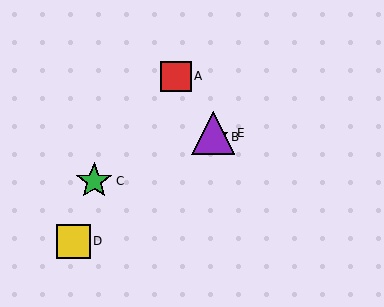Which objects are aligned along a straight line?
Objects A, B, E are aligned along a straight line.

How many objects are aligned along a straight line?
3 objects (A, B, E) are aligned along a straight line.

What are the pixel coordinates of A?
Object A is at (176, 76).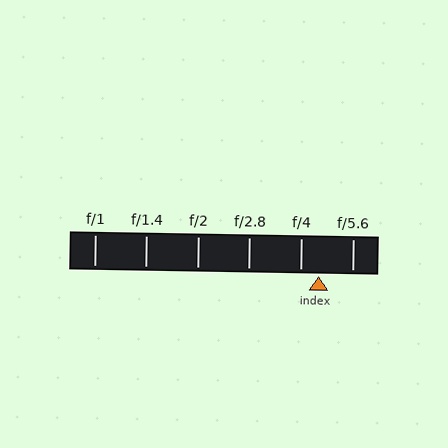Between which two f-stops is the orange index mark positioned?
The index mark is between f/4 and f/5.6.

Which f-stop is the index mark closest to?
The index mark is closest to f/4.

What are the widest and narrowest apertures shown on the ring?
The widest aperture shown is f/1 and the narrowest is f/5.6.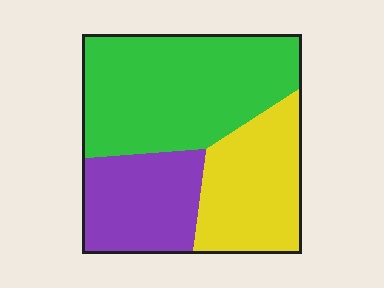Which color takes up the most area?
Green, at roughly 45%.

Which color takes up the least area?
Purple, at roughly 25%.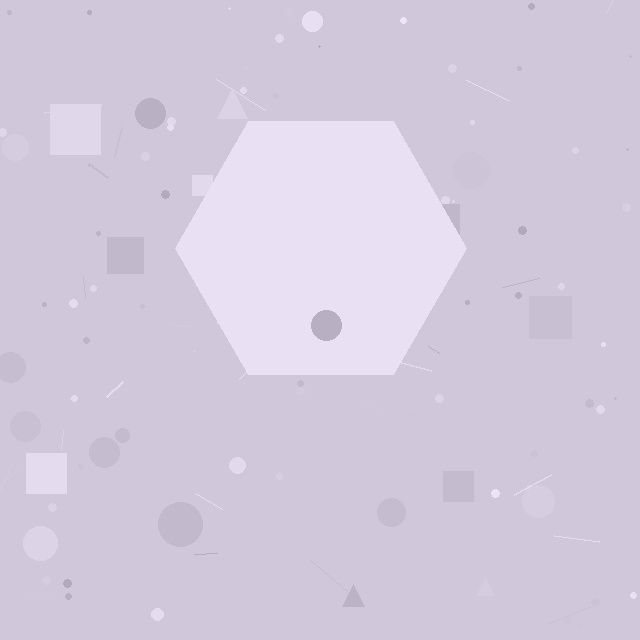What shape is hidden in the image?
A hexagon is hidden in the image.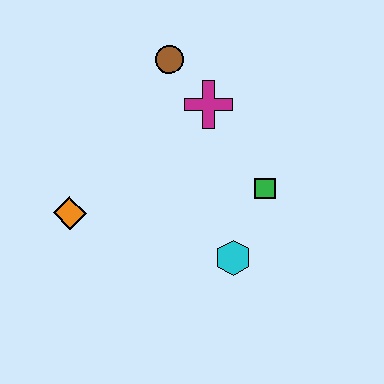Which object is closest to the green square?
The cyan hexagon is closest to the green square.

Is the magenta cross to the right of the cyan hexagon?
No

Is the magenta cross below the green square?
No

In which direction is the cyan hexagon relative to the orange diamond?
The cyan hexagon is to the right of the orange diamond.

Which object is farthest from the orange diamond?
The green square is farthest from the orange diamond.